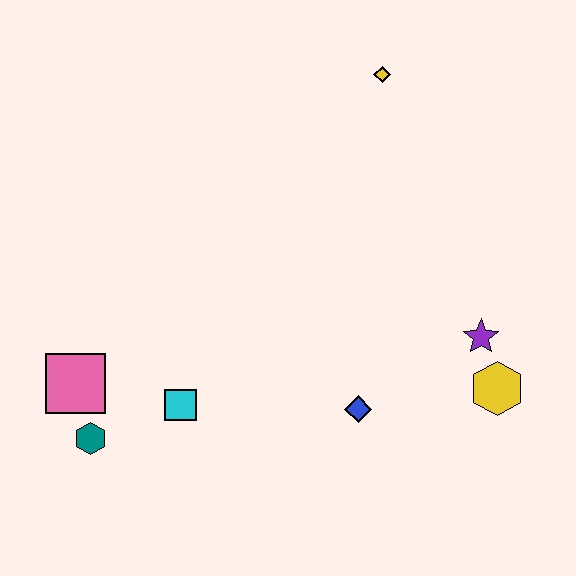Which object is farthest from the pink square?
The yellow diamond is farthest from the pink square.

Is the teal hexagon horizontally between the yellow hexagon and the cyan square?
No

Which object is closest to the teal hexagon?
The pink square is closest to the teal hexagon.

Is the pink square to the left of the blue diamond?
Yes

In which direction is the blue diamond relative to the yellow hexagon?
The blue diamond is to the left of the yellow hexagon.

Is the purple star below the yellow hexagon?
No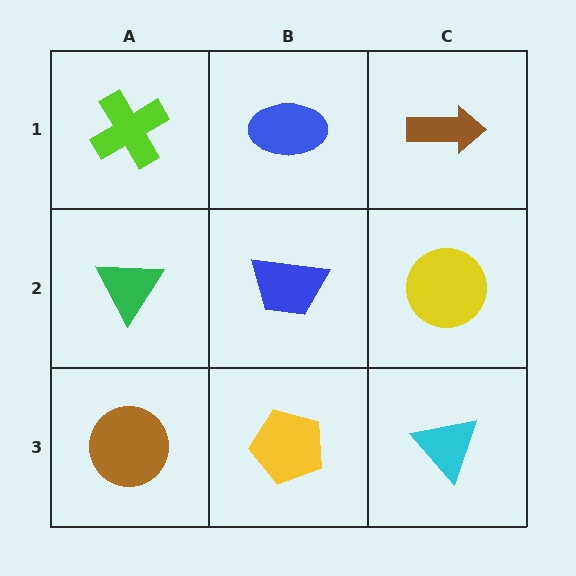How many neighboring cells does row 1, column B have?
3.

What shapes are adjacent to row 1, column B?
A blue trapezoid (row 2, column B), a lime cross (row 1, column A), a brown arrow (row 1, column C).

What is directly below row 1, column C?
A yellow circle.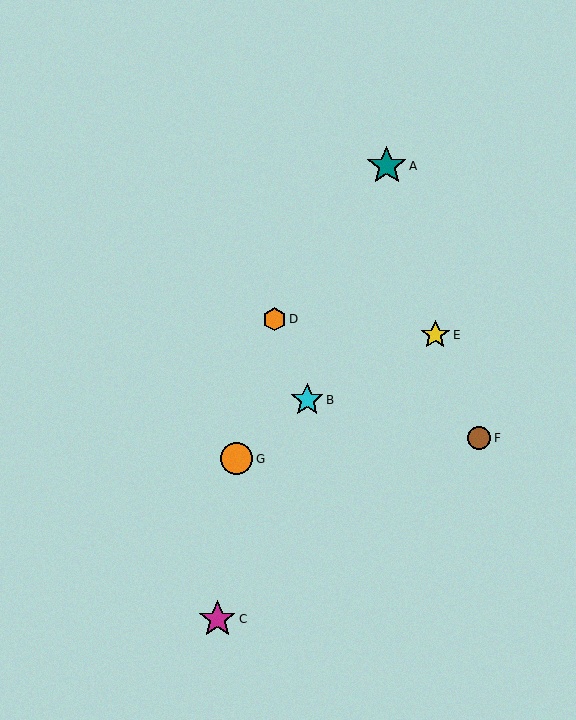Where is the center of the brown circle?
The center of the brown circle is at (479, 438).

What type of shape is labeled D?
Shape D is an orange hexagon.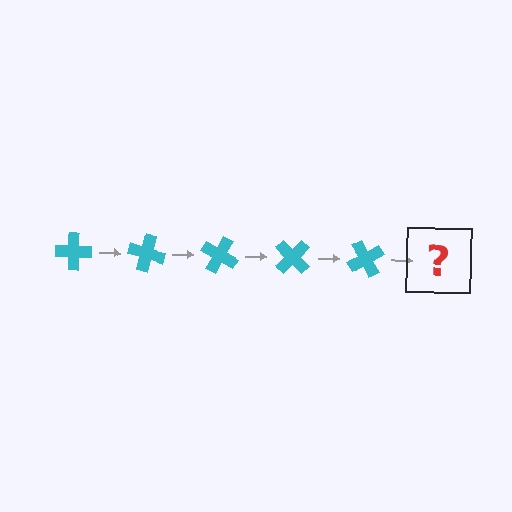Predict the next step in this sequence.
The next step is a cyan cross rotated 75 degrees.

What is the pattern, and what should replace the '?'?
The pattern is that the cross rotates 15 degrees each step. The '?' should be a cyan cross rotated 75 degrees.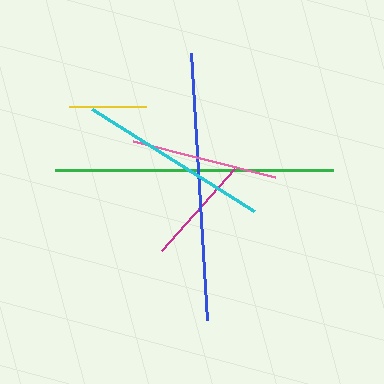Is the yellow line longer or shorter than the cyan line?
The cyan line is longer than the yellow line.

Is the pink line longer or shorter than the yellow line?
The pink line is longer than the yellow line.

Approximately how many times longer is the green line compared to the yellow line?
The green line is approximately 3.6 times the length of the yellow line.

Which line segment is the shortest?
The yellow line is the shortest at approximately 77 pixels.